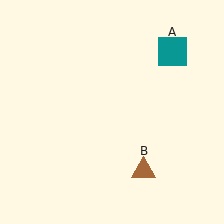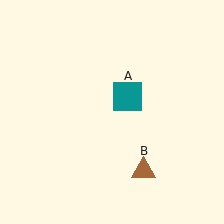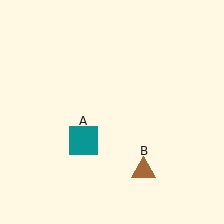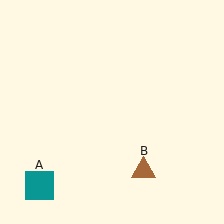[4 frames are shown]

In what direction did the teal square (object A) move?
The teal square (object A) moved down and to the left.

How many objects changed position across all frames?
1 object changed position: teal square (object A).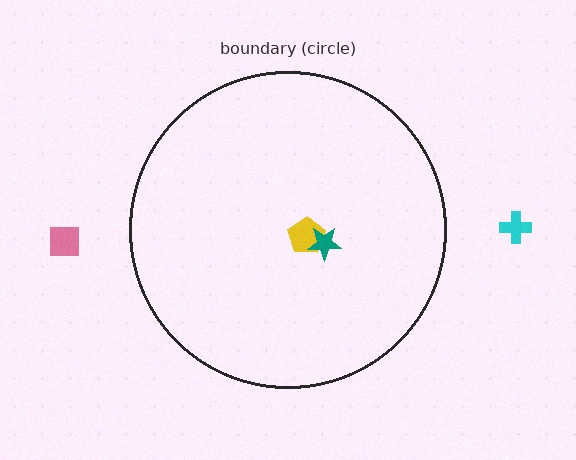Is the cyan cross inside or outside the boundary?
Outside.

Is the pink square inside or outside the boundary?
Outside.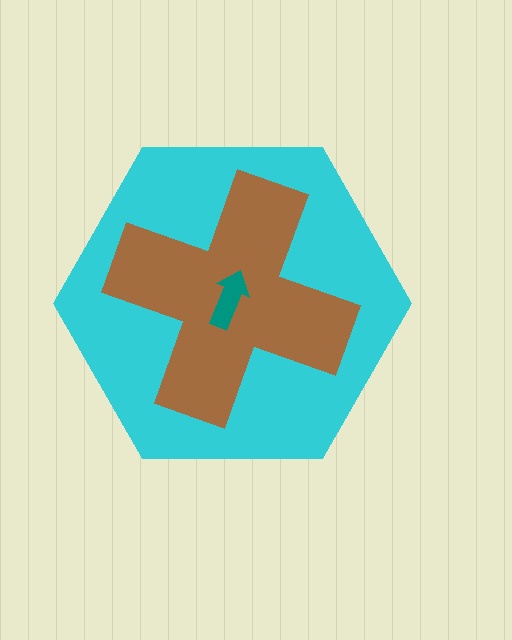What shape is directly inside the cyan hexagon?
The brown cross.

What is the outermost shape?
The cyan hexagon.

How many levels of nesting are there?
3.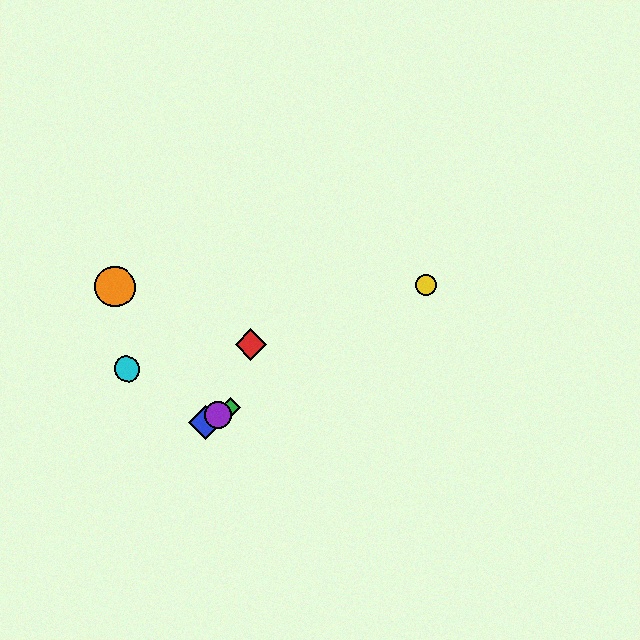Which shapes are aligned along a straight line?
The blue diamond, the green diamond, the yellow circle, the purple circle are aligned along a straight line.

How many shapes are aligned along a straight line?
4 shapes (the blue diamond, the green diamond, the yellow circle, the purple circle) are aligned along a straight line.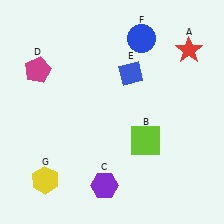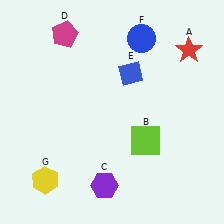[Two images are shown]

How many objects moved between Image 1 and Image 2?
1 object moved between the two images.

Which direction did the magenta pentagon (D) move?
The magenta pentagon (D) moved up.